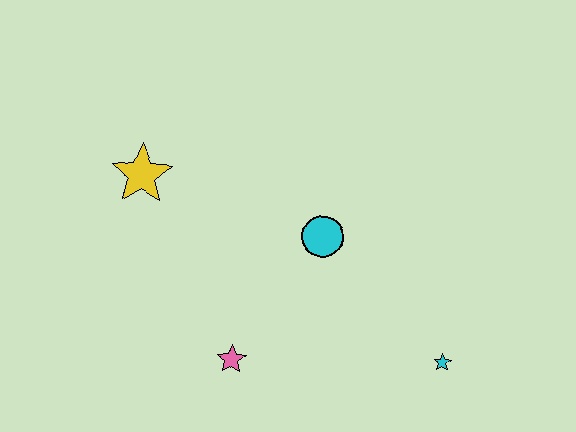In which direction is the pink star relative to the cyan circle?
The pink star is below the cyan circle.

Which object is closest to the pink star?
The cyan circle is closest to the pink star.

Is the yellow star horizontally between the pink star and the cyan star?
No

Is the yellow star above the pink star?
Yes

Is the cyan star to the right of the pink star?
Yes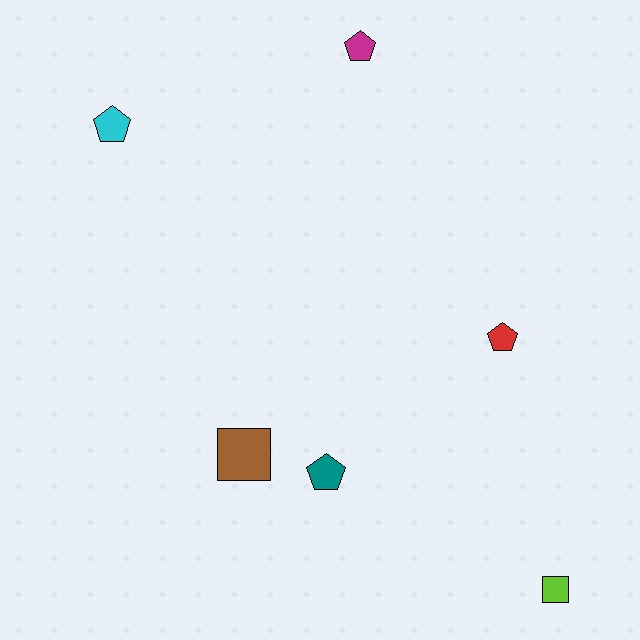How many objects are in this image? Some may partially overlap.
There are 6 objects.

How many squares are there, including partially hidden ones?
There are 2 squares.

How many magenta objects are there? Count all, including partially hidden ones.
There is 1 magenta object.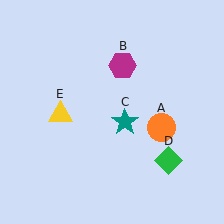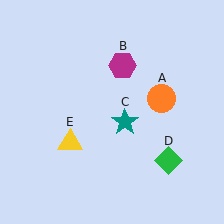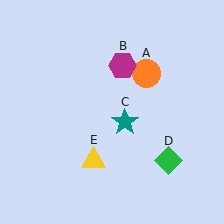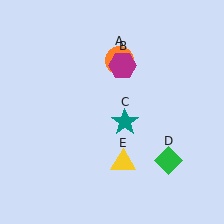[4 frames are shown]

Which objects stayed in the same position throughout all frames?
Magenta hexagon (object B) and teal star (object C) and green diamond (object D) remained stationary.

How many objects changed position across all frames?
2 objects changed position: orange circle (object A), yellow triangle (object E).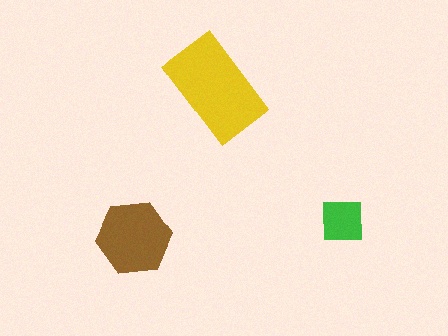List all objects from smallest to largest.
The green square, the brown hexagon, the yellow rectangle.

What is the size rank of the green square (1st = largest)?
3rd.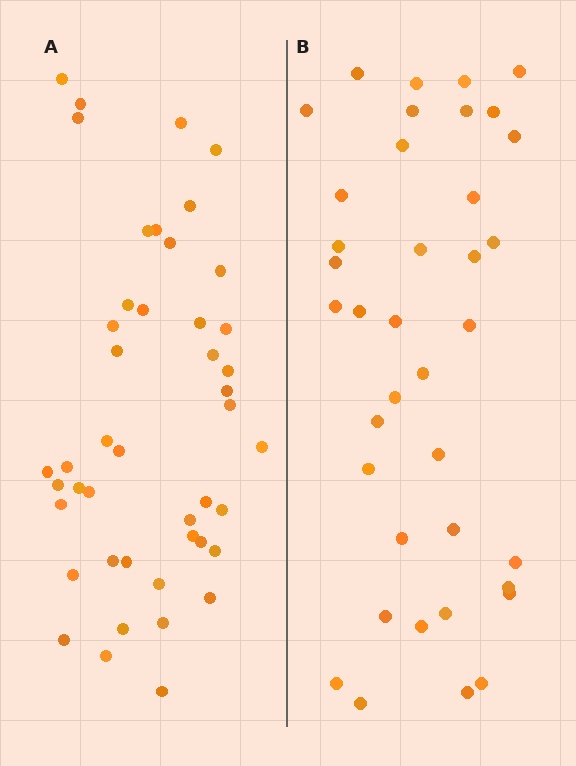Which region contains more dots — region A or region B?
Region A (the left region) has more dots.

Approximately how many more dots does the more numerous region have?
Region A has roughly 8 or so more dots than region B.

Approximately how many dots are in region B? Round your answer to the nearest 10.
About 40 dots. (The exact count is 38, which rounds to 40.)